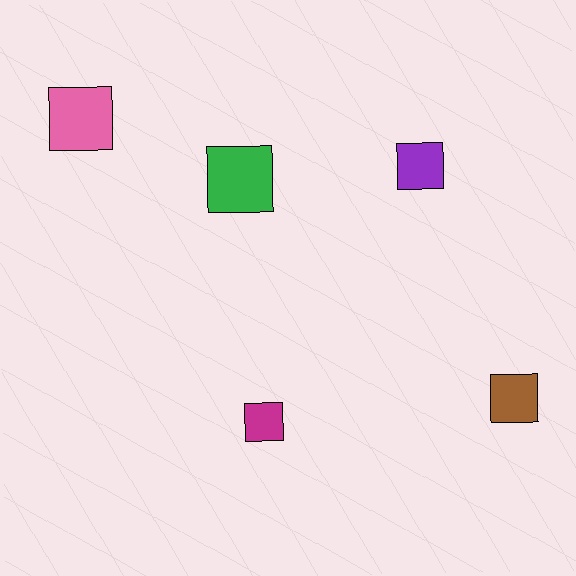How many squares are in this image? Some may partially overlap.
There are 5 squares.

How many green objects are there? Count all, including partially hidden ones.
There is 1 green object.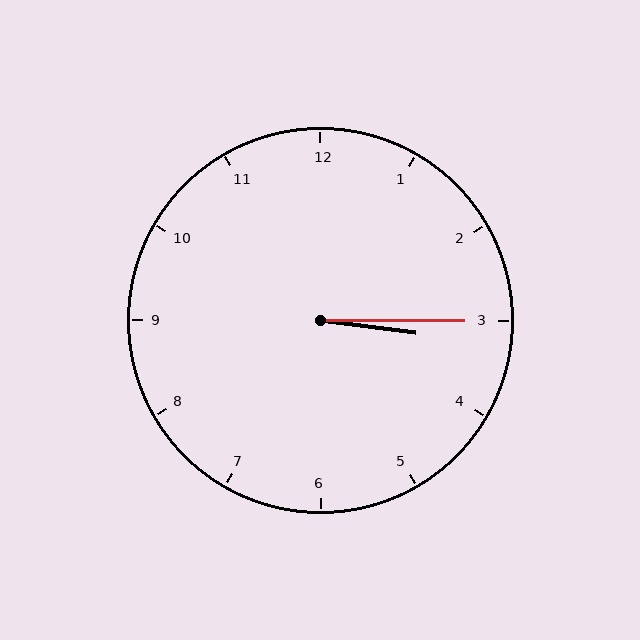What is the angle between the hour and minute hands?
Approximately 8 degrees.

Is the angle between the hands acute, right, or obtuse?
It is acute.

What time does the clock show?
3:15.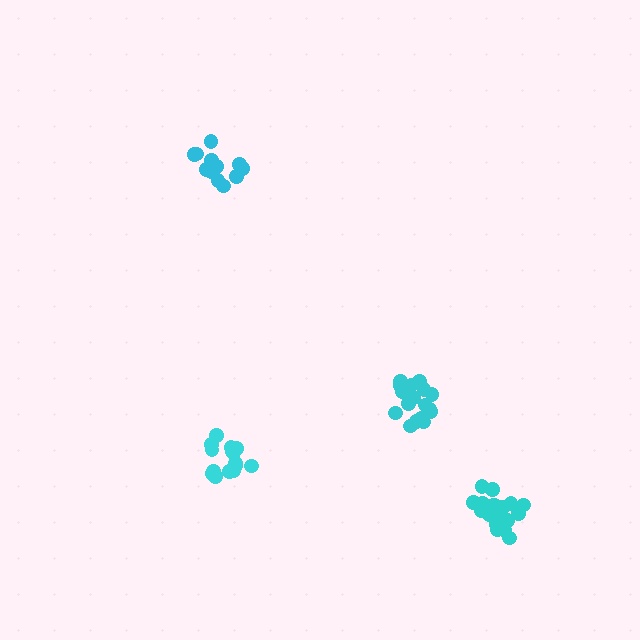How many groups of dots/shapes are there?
There are 4 groups.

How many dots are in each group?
Group 1: 13 dots, Group 2: 16 dots, Group 3: 18 dots, Group 4: 19 dots (66 total).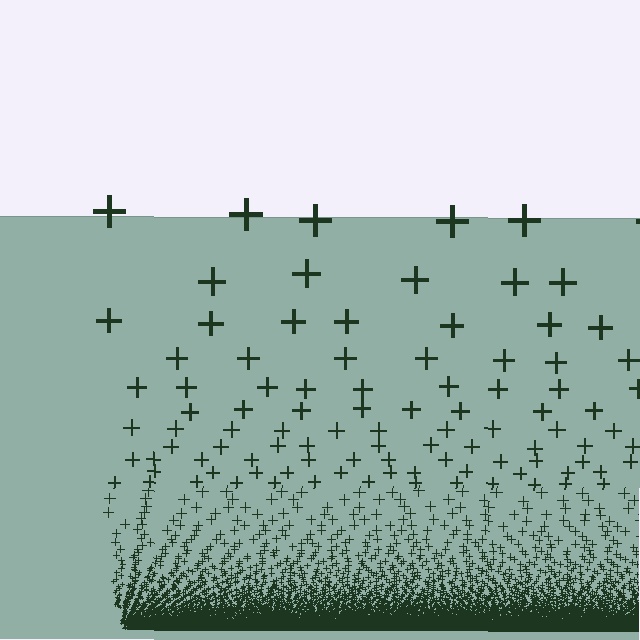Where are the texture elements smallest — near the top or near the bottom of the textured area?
Near the bottom.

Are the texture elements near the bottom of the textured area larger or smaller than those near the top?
Smaller. The gradient is inverted — elements near the bottom are smaller and denser.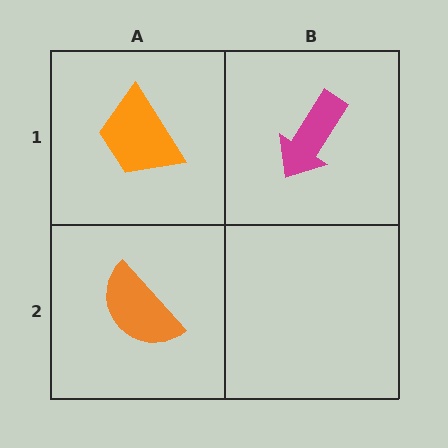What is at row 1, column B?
A magenta arrow.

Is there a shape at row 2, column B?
No, that cell is empty.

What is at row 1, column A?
An orange trapezoid.